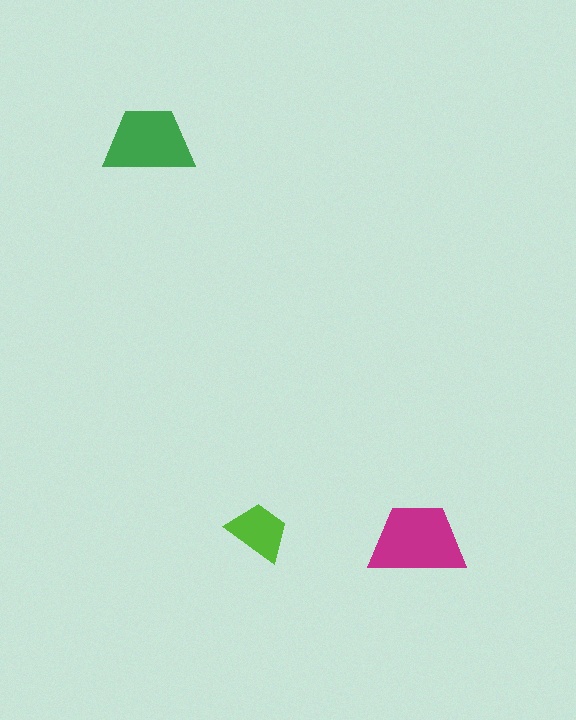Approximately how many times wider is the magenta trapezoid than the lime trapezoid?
About 1.5 times wider.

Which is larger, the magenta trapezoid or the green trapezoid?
The magenta one.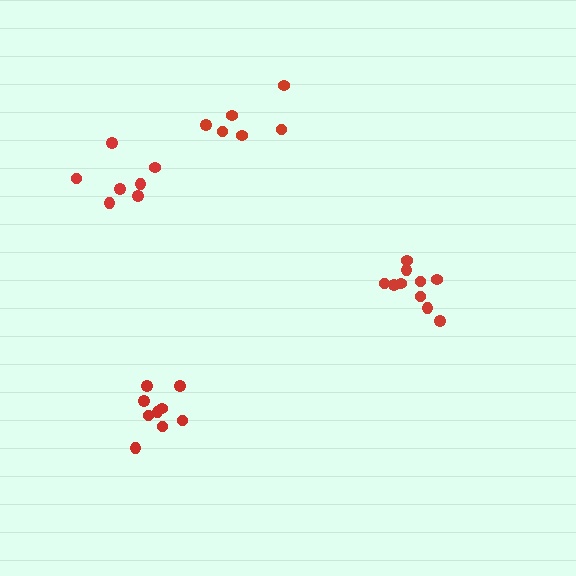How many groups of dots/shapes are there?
There are 4 groups.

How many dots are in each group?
Group 1: 7 dots, Group 2: 10 dots, Group 3: 9 dots, Group 4: 6 dots (32 total).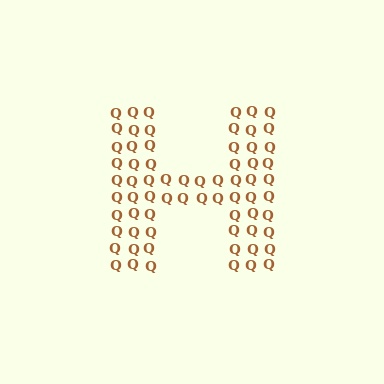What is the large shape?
The large shape is the letter H.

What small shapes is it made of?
It is made of small letter Q's.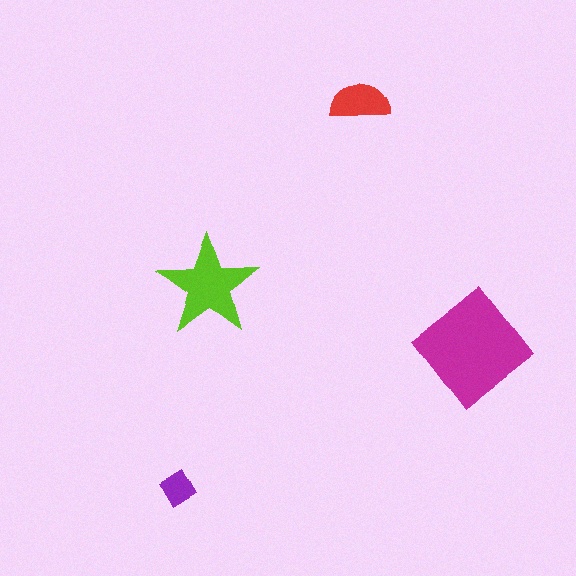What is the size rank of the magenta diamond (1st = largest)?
1st.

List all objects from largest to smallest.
The magenta diamond, the lime star, the red semicircle, the purple diamond.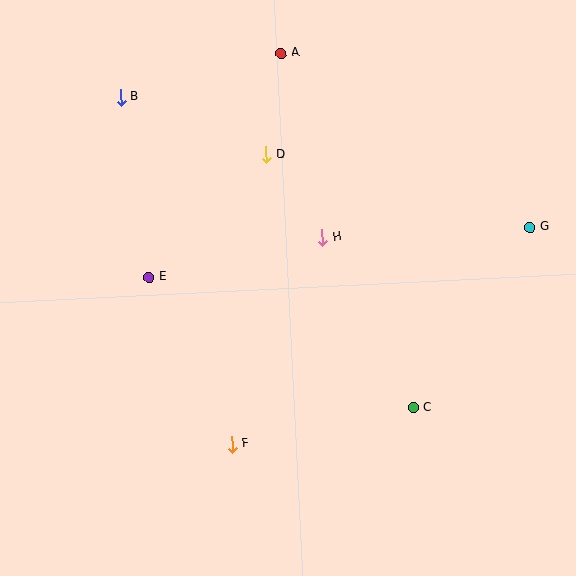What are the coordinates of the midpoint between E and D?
The midpoint between E and D is at (207, 216).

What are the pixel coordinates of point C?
Point C is at (413, 408).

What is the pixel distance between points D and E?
The distance between D and E is 170 pixels.